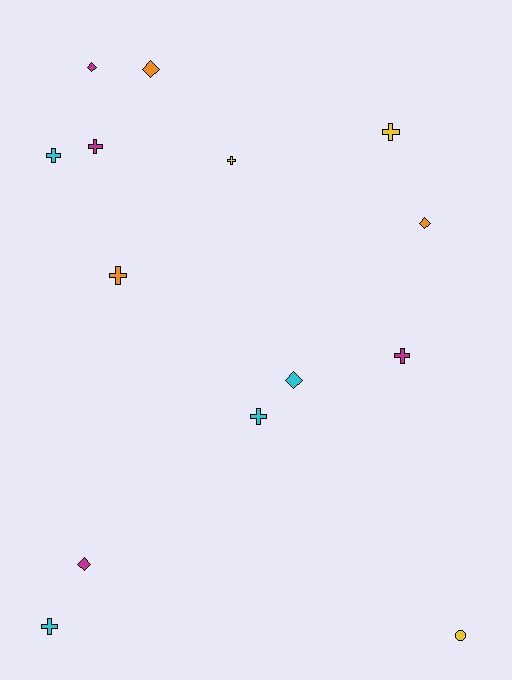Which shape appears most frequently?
Cross, with 8 objects.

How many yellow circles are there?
There is 1 yellow circle.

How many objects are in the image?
There are 14 objects.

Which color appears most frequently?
Magenta, with 4 objects.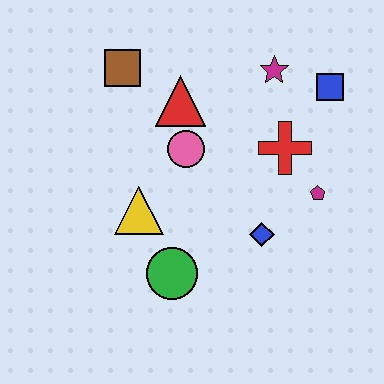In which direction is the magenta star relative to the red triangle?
The magenta star is to the right of the red triangle.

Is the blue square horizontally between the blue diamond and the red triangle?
No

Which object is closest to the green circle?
The yellow triangle is closest to the green circle.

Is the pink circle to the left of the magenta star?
Yes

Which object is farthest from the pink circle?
The blue square is farthest from the pink circle.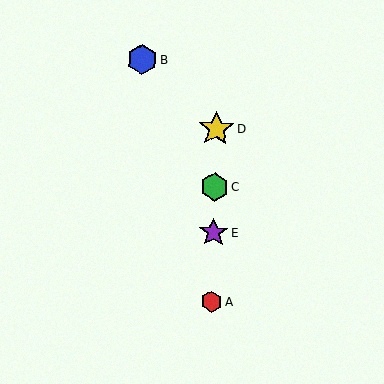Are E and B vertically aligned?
No, E is at x≈213 and B is at x≈142.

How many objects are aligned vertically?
4 objects (A, C, D, E) are aligned vertically.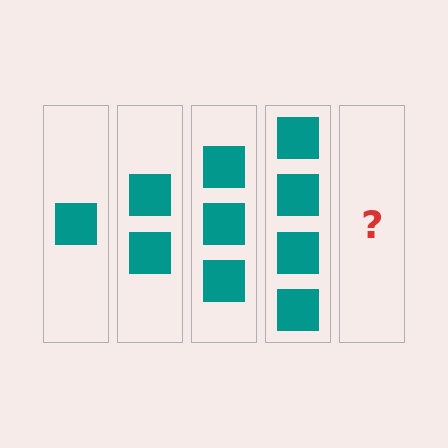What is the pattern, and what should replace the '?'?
The pattern is that each step adds one more square. The '?' should be 5 squares.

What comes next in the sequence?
The next element should be 5 squares.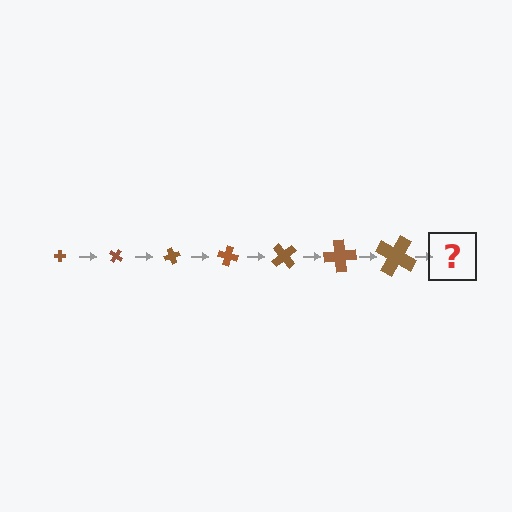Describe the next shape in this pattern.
It should be a cross, larger than the previous one and rotated 245 degrees from the start.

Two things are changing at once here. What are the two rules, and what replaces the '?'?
The two rules are that the cross grows larger each step and it rotates 35 degrees each step. The '?' should be a cross, larger than the previous one and rotated 245 degrees from the start.